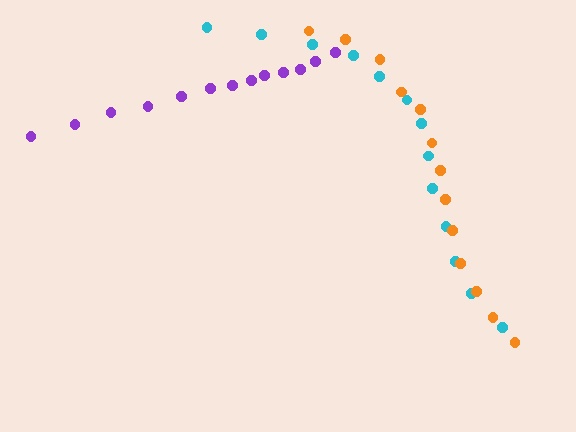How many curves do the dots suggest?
There are 3 distinct paths.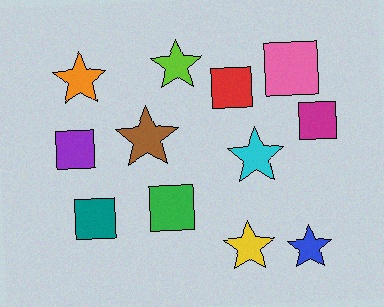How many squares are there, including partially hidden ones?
There are 6 squares.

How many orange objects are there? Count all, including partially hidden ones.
There is 1 orange object.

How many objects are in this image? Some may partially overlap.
There are 12 objects.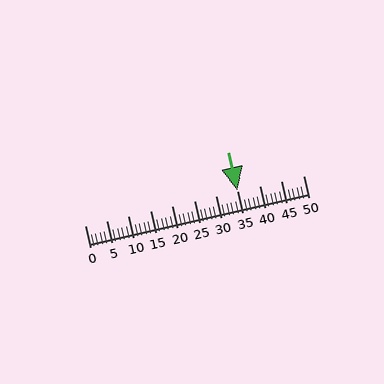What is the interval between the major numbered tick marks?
The major tick marks are spaced 5 units apart.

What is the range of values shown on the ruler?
The ruler shows values from 0 to 50.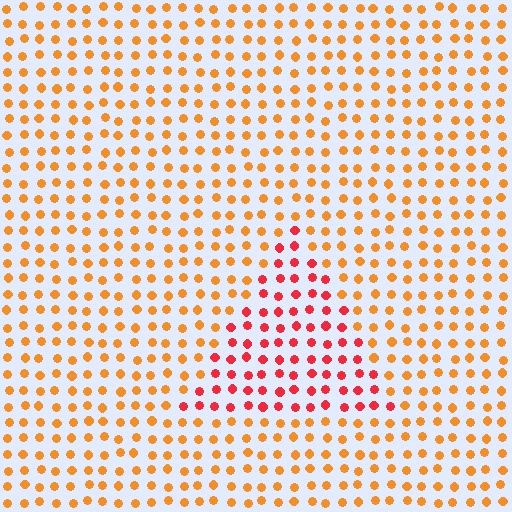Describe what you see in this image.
The image is filled with small orange elements in a uniform arrangement. A triangle-shaped region is visible where the elements are tinted to a slightly different hue, forming a subtle color boundary.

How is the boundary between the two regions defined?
The boundary is defined purely by a slight shift in hue (about 36 degrees). Spacing, size, and orientation are identical on both sides.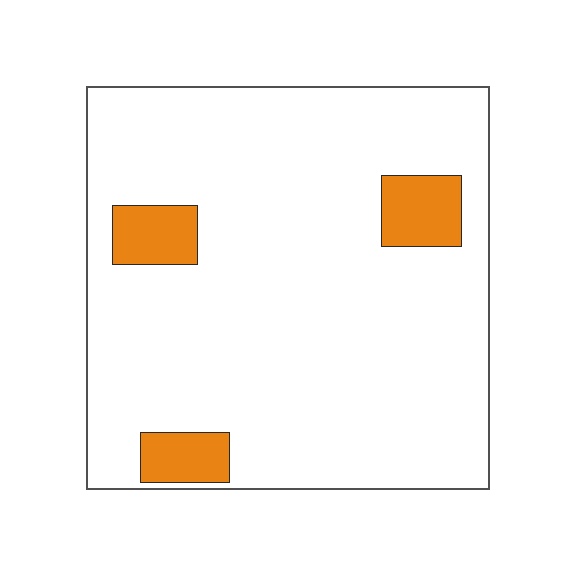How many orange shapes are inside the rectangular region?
3.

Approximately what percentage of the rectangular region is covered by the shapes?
Approximately 10%.